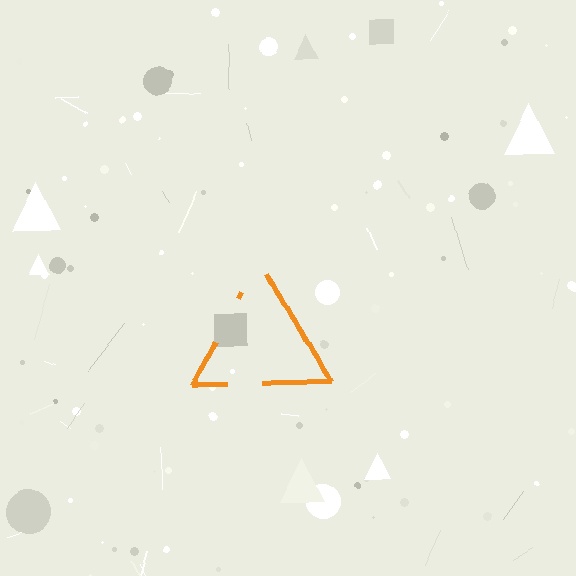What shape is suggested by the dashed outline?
The dashed outline suggests a triangle.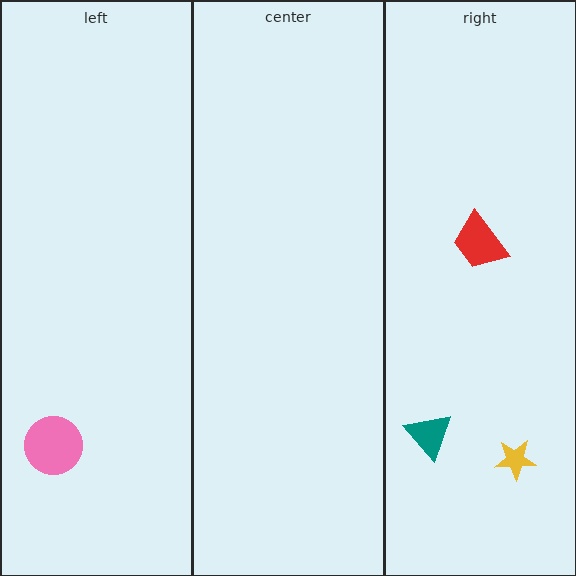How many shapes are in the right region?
3.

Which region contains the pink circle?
The left region.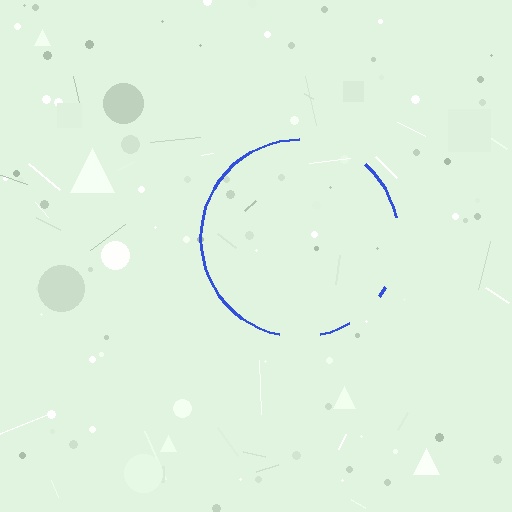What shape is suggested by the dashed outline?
The dashed outline suggests a circle.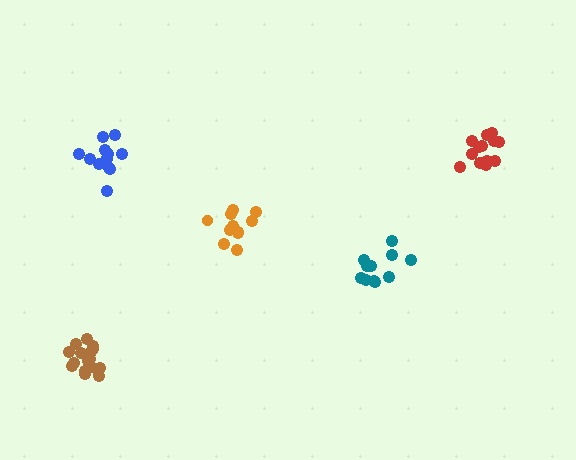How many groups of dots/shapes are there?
There are 5 groups.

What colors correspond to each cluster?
The clusters are colored: orange, red, teal, brown, blue.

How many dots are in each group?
Group 1: 11 dots, Group 2: 13 dots, Group 3: 11 dots, Group 4: 17 dots, Group 5: 13 dots (65 total).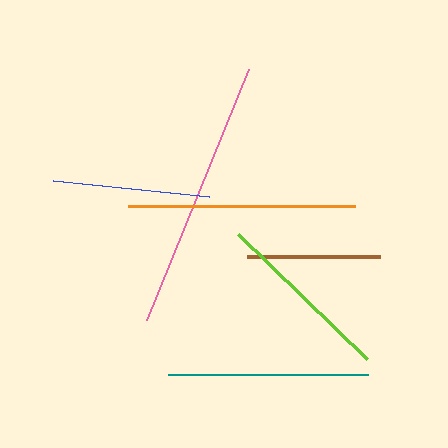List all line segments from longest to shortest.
From longest to shortest: pink, orange, teal, lime, blue, brown.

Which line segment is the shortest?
The brown line is the shortest at approximately 133 pixels.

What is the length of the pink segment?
The pink segment is approximately 271 pixels long.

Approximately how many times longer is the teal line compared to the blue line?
The teal line is approximately 1.3 times the length of the blue line.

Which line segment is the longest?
The pink line is the longest at approximately 271 pixels.